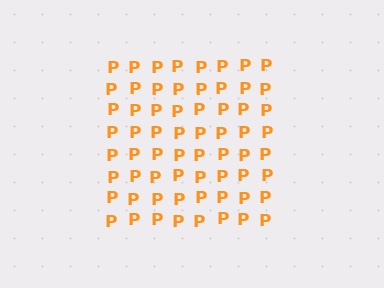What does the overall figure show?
The overall figure shows a square.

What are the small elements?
The small elements are letter P's.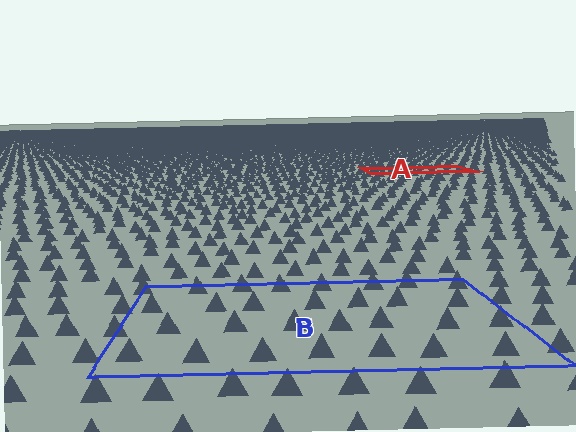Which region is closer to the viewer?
Region B is closer. The texture elements there are larger and more spread out.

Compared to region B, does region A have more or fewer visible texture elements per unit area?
Region A has more texture elements per unit area — they are packed more densely because it is farther away.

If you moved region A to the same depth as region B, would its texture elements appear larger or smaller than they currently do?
They would appear larger. At a closer depth, the same texture elements are projected at a bigger on-screen size.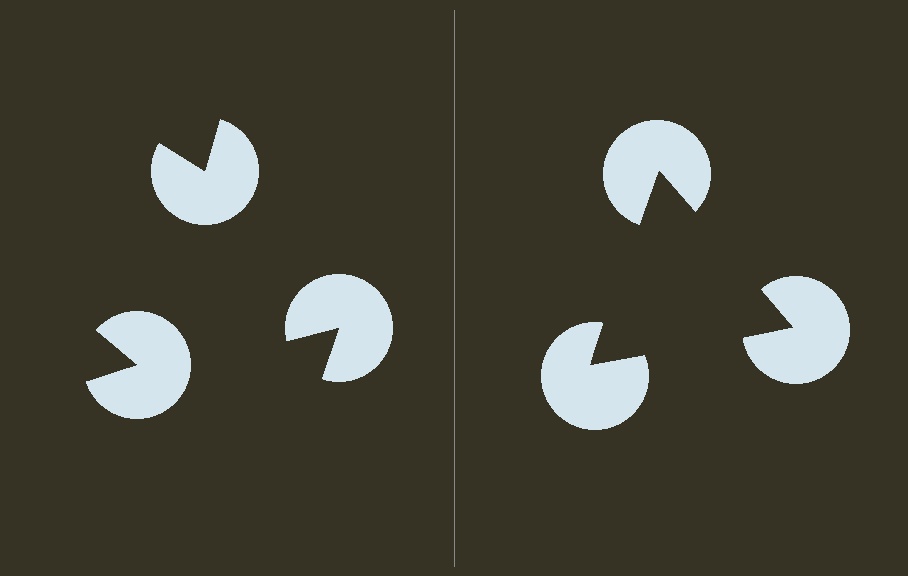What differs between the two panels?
The pac-man discs are positioned identically on both sides; only the wedge orientations differ. On the right they align to a triangle; on the left they are misaligned.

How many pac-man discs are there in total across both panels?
6 — 3 on each side.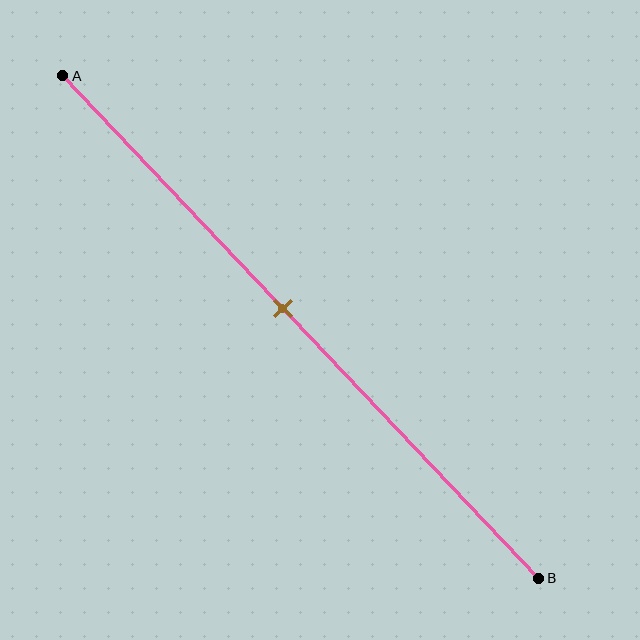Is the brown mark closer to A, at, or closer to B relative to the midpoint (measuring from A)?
The brown mark is closer to point A than the midpoint of segment AB.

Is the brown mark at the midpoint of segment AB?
No, the mark is at about 45% from A, not at the 50% midpoint.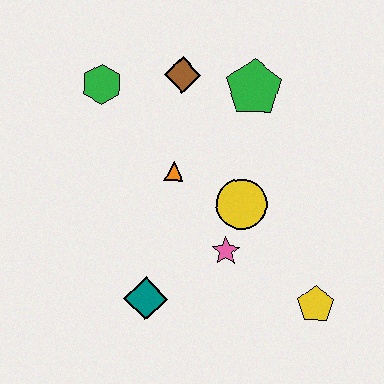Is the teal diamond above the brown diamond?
No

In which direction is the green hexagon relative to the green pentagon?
The green hexagon is to the left of the green pentagon.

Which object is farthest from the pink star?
The green hexagon is farthest from the pink star.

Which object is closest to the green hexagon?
The brown diamond is closest to the green hexagon.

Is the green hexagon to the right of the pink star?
No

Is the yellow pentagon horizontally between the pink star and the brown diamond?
No